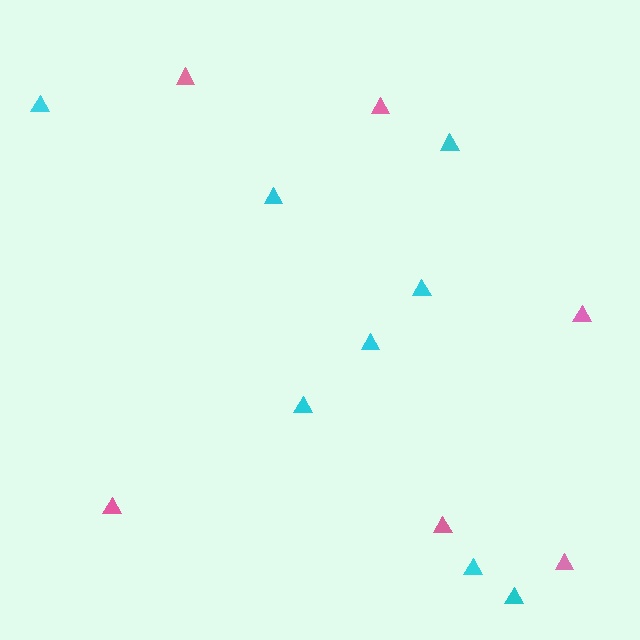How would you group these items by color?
There are 2 groups: one group of cyan triangles (8) and one group of pink triangles (6).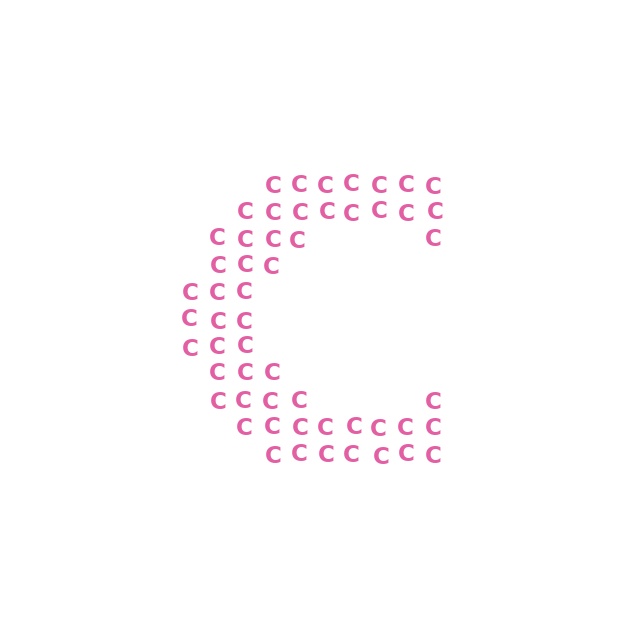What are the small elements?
The small elements are letter C's.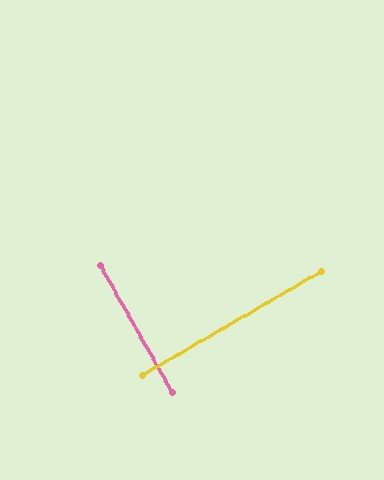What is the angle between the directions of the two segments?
Approximately 89 degrees.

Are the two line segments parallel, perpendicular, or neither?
Perpendicular — they meet at approximately 89°.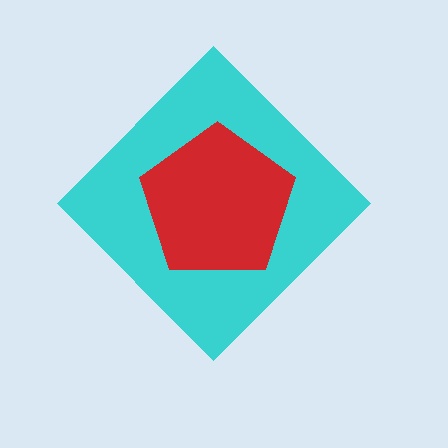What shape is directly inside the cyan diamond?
The red pentagon.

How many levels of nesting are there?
2.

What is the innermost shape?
The red pentagon.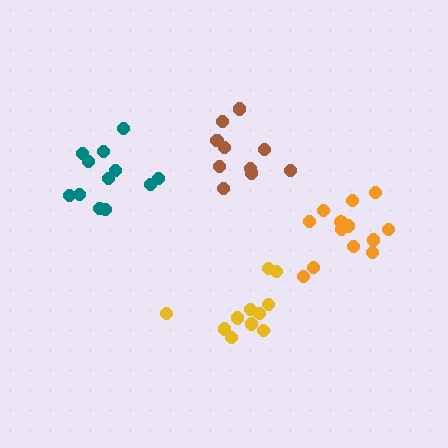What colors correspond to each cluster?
The clusters are colored: yellow, teal, brown, orange.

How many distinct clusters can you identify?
There are 4 distinct clusters.